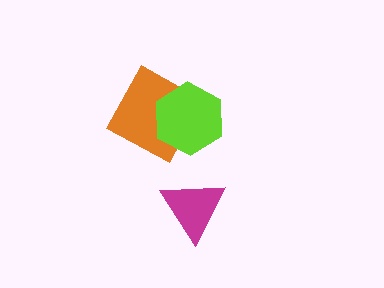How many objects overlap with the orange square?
1 object overlaps with the orange square.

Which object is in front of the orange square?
The lime hexagon is in front of the orange square.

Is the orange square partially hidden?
Yes, it is partially covered by another shape.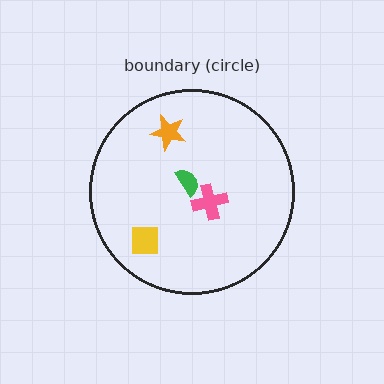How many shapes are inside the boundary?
4 inside, 0 outside.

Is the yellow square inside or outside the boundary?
Inside.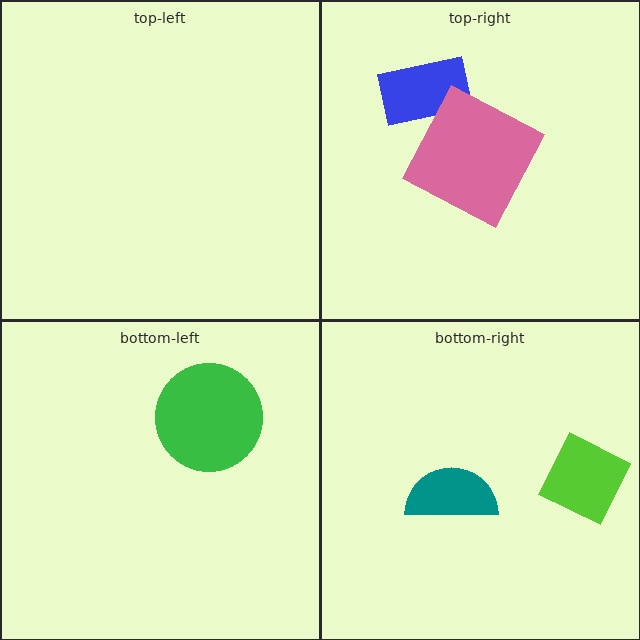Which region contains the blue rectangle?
The top-right region.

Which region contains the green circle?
The bottom-left region.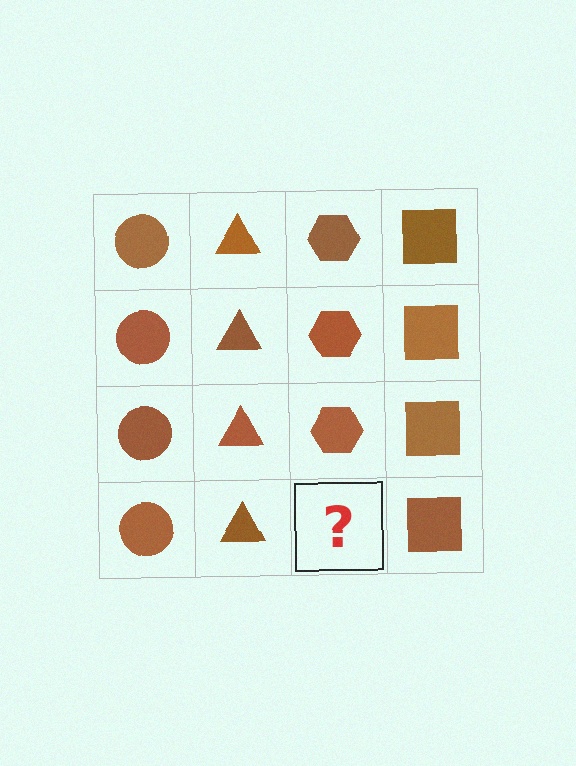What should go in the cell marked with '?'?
The missing cell should contain a brown hexagon.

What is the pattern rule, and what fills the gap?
The rule is that each column has a consistent shape. The gap should be filled with a brown hexagon.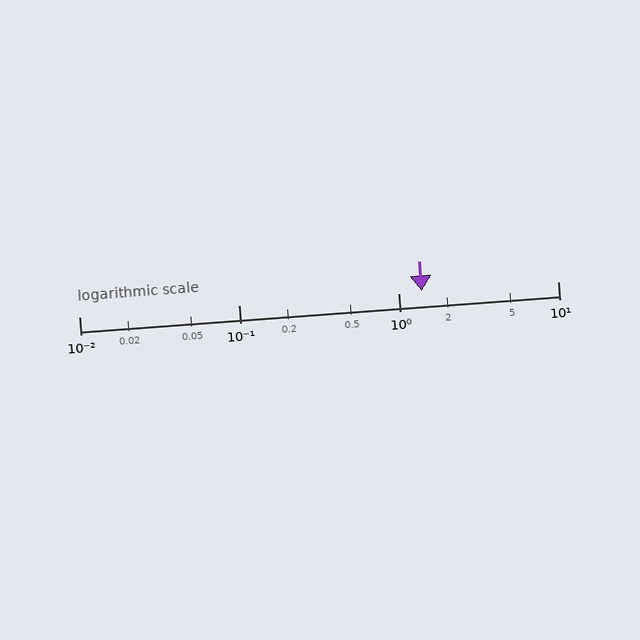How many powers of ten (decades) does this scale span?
The scale spans 3 decades, from 0.01 to 10.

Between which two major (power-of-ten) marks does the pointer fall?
The pointer is between 1 and 10.